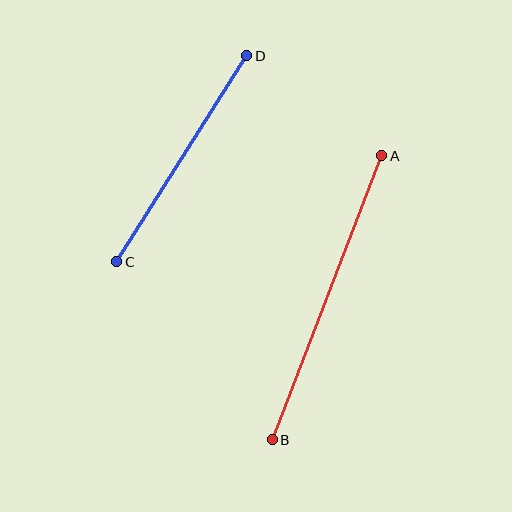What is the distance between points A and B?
The distance is approximately 304 pixels.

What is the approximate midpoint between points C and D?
The midpoint is at approximately (182, 159) pixels.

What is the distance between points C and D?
The distance is approximately 243 pixels.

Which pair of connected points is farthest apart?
Points A and B are farthest apart.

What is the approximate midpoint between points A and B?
The midpoint is at approximately (327, 298) pixels.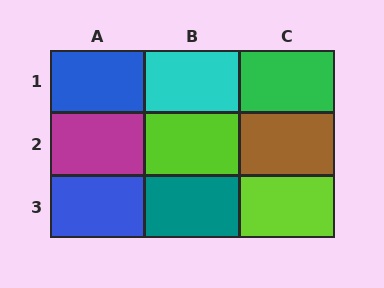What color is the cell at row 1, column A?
Blue.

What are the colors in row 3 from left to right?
Blue, teal, lime.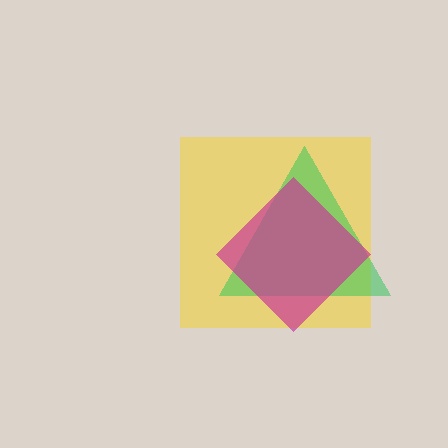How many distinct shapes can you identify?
There are 3 distinct shapes: a yellow square, a green triangle, a magenta diamond.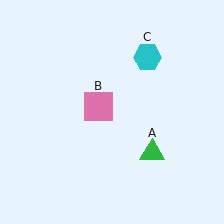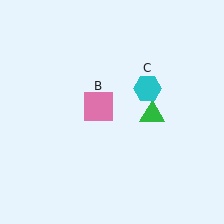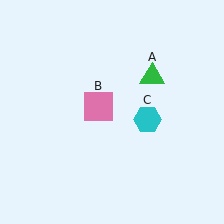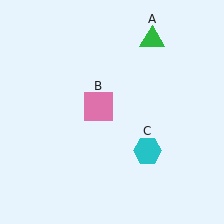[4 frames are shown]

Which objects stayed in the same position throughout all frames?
Pink square (object B) remained stationary.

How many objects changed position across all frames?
2 objects changed position: green triangle (object A), cyan hexagon (object C).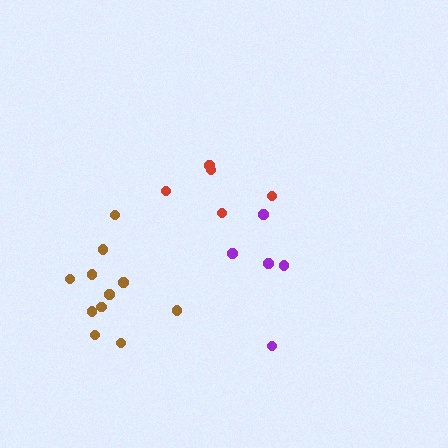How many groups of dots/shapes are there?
There are 3 groups.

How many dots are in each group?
Group 1: 5 dots, Group 2: 11 dots, Group 3: 5 dots (21 total).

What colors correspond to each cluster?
The clusters are colored: purple, brown, red.